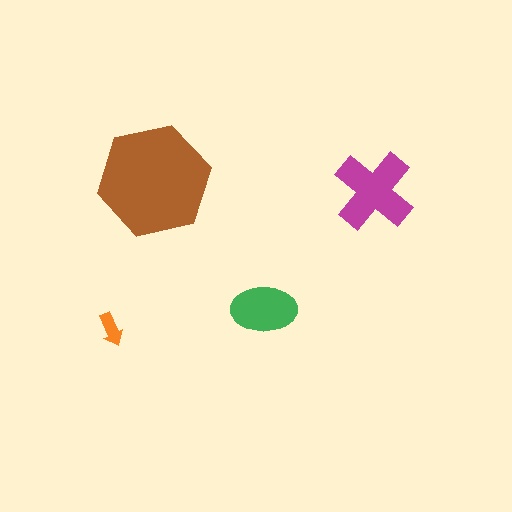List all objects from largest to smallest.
The brown hexagon, the magenta cross, the green ellipse, the orange arrow.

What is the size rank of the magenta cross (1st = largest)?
2nd.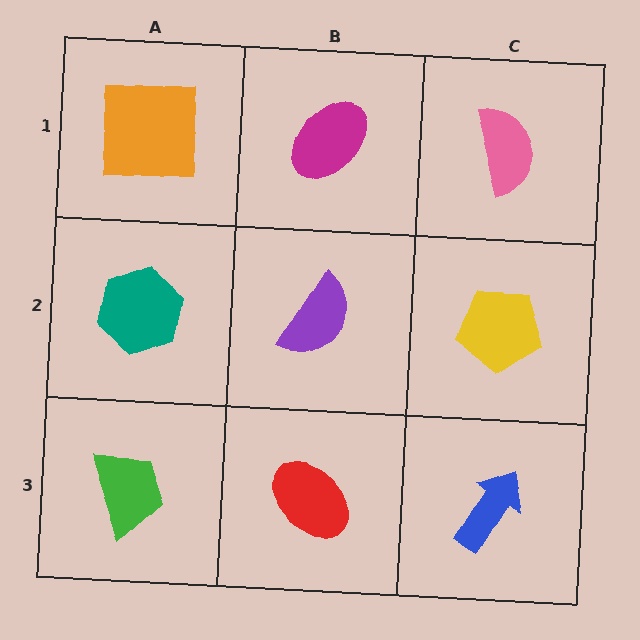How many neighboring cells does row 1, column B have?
3.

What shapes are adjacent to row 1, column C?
A yellow pentagon (row 2, column C), a magenta ellipse (row 1, column B).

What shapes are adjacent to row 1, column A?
A teal hexagon (row 2, column A), a magenta ellipse (row 1, column B).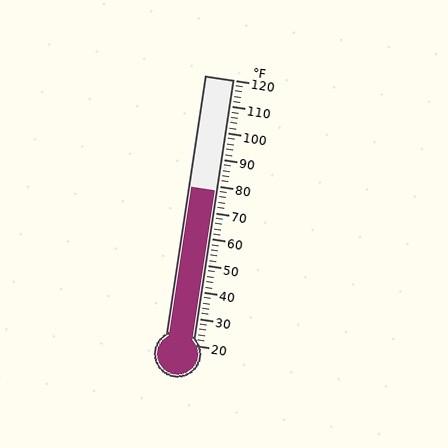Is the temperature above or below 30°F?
The temperature is above 30°F.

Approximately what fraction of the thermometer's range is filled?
The thermometer is filled to approximately 60% of its range.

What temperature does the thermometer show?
The thermometer shows approximately 78°F.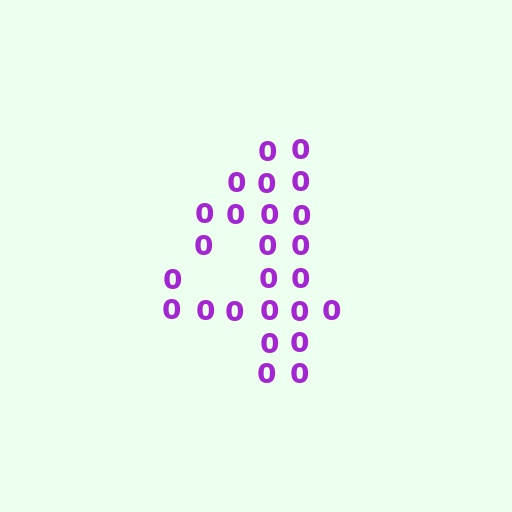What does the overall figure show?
The overall figure shows the digit 4.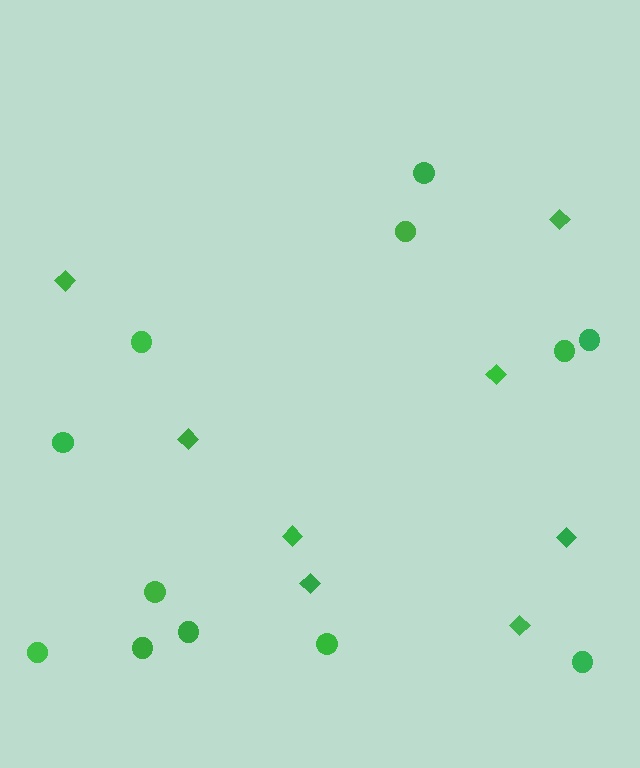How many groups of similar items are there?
There are 2 groups: one group of circles (12) and one group of diamonds (8).